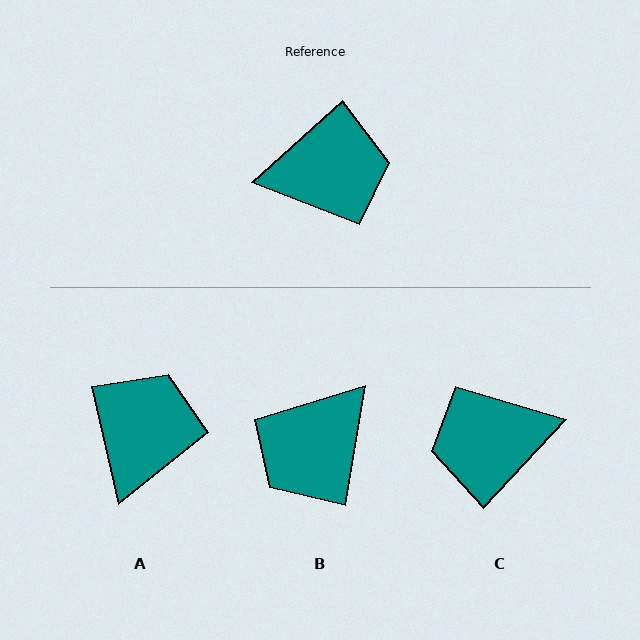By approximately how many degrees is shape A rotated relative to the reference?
Approximately 61 degrees counter-clockwise.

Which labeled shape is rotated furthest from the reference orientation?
C, about 175 degrees away.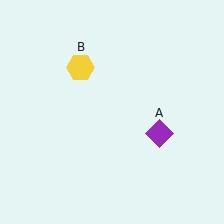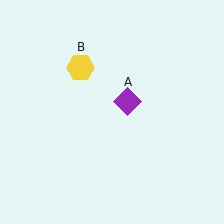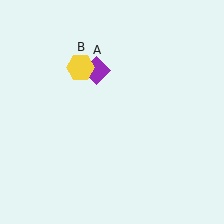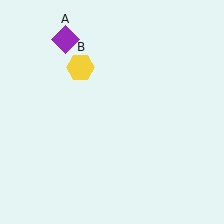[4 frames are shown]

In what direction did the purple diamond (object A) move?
The purple diamond (object A) moved up and to the left.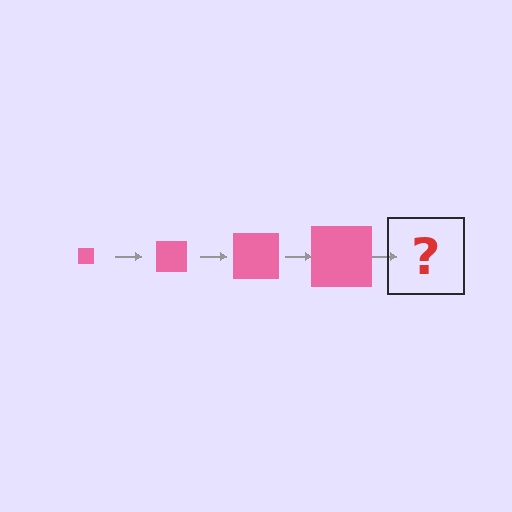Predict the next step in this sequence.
The next step is a pink square, larger than the previous one.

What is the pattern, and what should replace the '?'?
The pattern is that the square gets progressively larger each step. The '?' should be a pink square, larger than the previous one.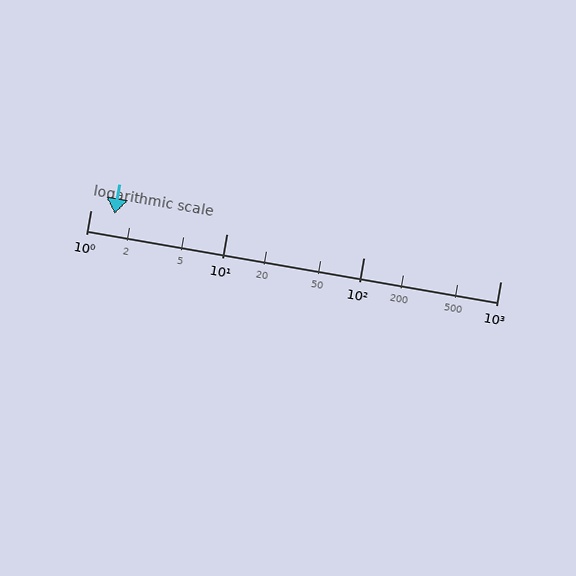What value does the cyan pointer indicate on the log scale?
The pointer indicates approximately 1.5.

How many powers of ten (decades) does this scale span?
The scale spans 3 decades, from 1 to 1000.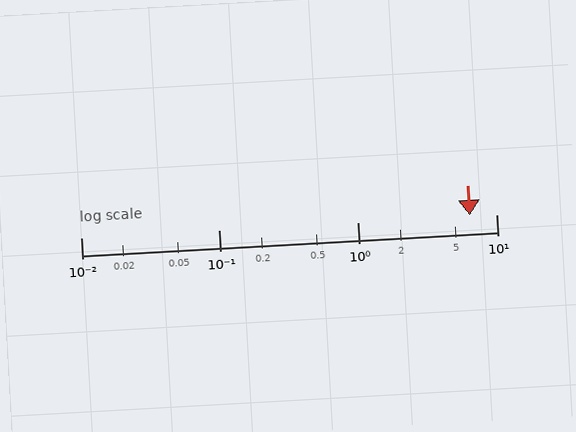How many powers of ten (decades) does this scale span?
The scale spans 3 decades, from 0.01 to 10.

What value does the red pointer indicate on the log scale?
The pointer indicates approximately 6.4.